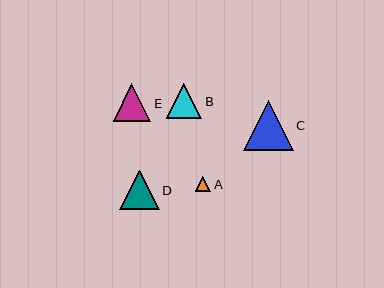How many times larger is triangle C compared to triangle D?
Triangle C is approximately 1.3 times the size of triangle D.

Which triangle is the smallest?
Triangle A is the smallest with a size of approximately 15 pixels.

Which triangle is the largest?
Triangle C is the largest with a size of approximately 50 pixels.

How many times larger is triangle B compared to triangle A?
Triangle B is approximately 2.3 times the size of triangle A.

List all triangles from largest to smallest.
From largest to smallest: C, D, E, B, A.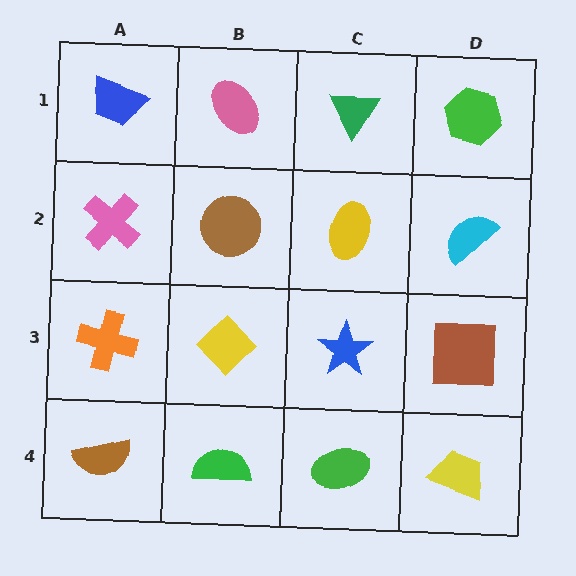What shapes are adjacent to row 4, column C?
A blue star (row 3, column C), a green semicircle (row 4, column B), a yellow trapezoid (row 4, column D).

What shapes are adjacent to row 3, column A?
A pink cross (row 2, column A), a brown semicircle (row 4, column A), a yellow diamond (row 3, column B).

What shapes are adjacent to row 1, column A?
A pink cross (row 2, column A), a pink ellipse (row 1, column B).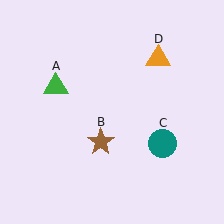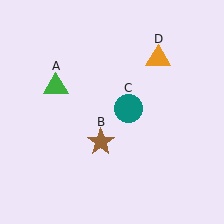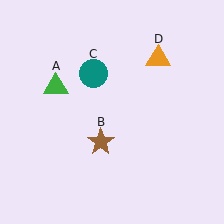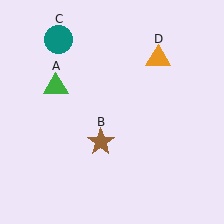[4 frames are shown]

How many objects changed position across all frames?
1 object changed position: teal circle (object C).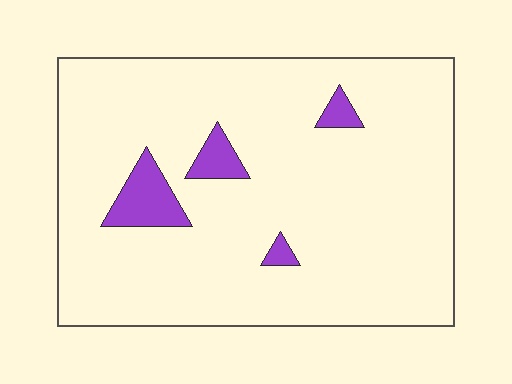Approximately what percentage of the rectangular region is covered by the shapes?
Approximately 5%.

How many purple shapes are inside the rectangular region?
4.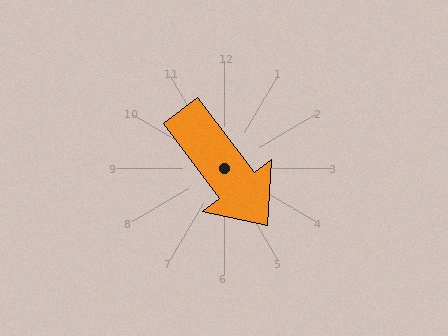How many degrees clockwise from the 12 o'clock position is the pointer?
Approximately 143 degrees.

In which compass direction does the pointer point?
Southeast.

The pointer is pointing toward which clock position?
Roughly 5 o'clock.